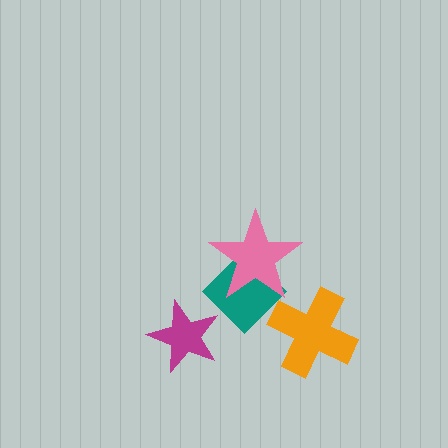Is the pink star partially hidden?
No, no other shape covers it.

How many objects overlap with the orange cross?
0 objects overlap with the orange cross.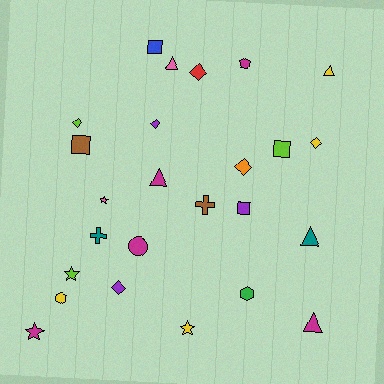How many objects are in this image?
There are 25 objects.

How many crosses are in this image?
There are 2 crosses.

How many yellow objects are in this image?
There are 4 yellow objects.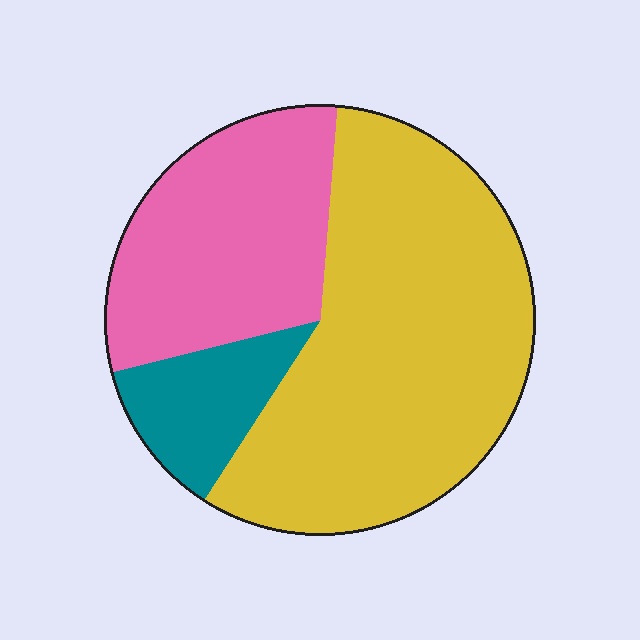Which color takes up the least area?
Teal, at roughly 10%.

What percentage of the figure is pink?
Pink takes up about one third (1/3) of the figure.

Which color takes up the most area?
Yellow, at roughly 60%.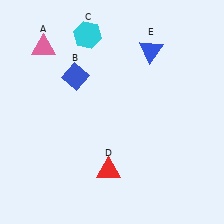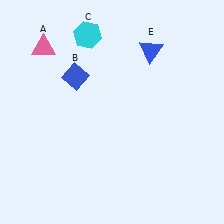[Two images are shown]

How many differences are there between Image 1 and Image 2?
There is 1 difference between the two images.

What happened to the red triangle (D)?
The red triangle (D) was removed in Image 2. It was in the bottom-left area of Image 1.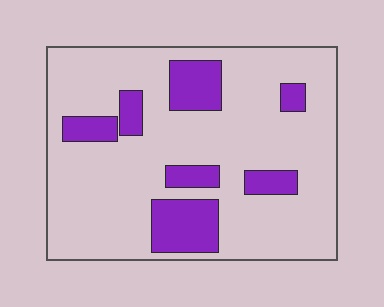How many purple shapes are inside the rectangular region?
7.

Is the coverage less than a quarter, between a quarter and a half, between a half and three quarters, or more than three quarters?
Less than a quarter.